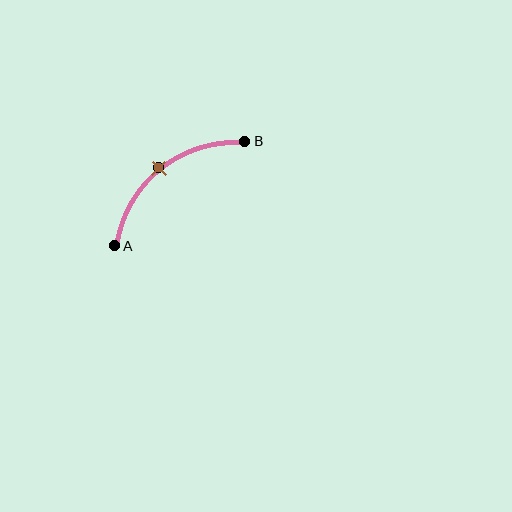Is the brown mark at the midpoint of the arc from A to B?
Yes. The brown mark lies on the arc at equal arc-length from both A and B — it is the arc midpoint.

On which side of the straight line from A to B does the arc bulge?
The arc bulges above and to the left of the straight line connecting A and B.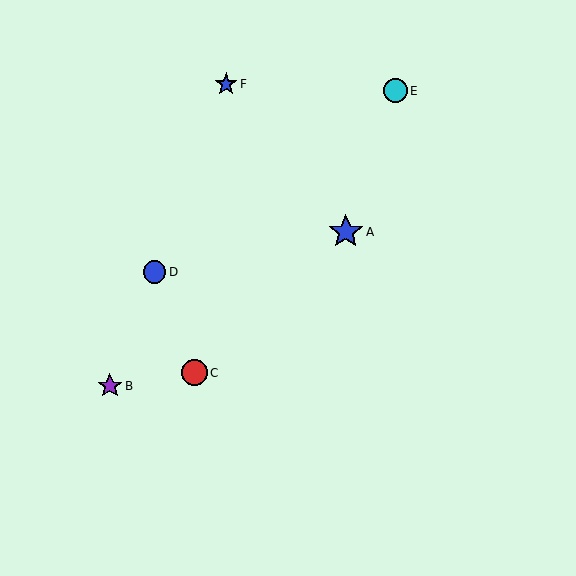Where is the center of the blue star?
The center of the blue star is at (346, 232).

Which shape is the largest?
The blue star (labeled A) is the largest.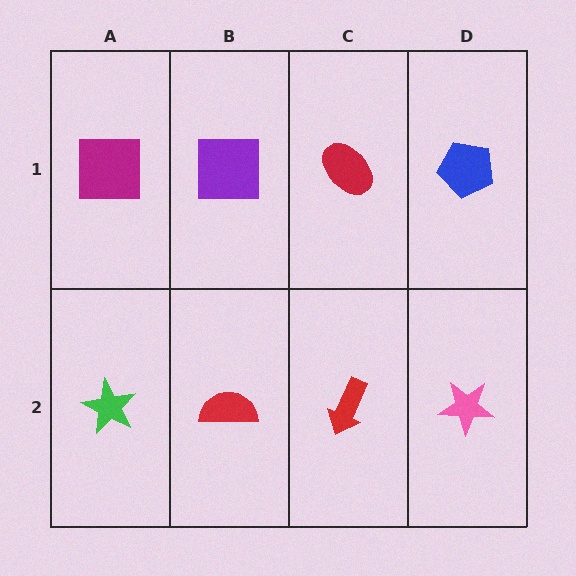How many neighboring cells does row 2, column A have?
2.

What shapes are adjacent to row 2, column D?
A blue pentagon (row 1, column D), a red arrow (row 2, column C).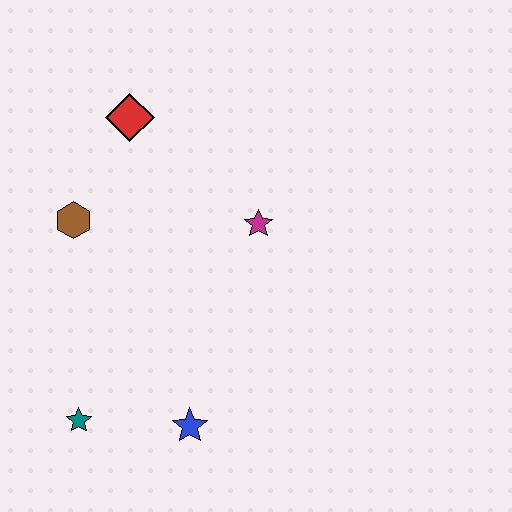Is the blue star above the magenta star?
No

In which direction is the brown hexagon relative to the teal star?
The brown hexagon is above the teal star.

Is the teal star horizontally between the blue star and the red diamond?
No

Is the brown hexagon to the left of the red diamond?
Yes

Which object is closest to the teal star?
The blue star is closest to the teal star.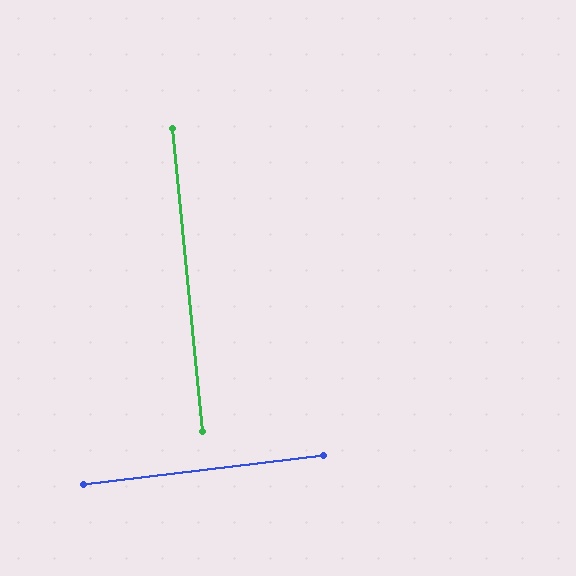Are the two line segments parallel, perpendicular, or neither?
Perpendicular — they meet at approximately 89°.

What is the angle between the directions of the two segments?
Approximately 89 degrees.